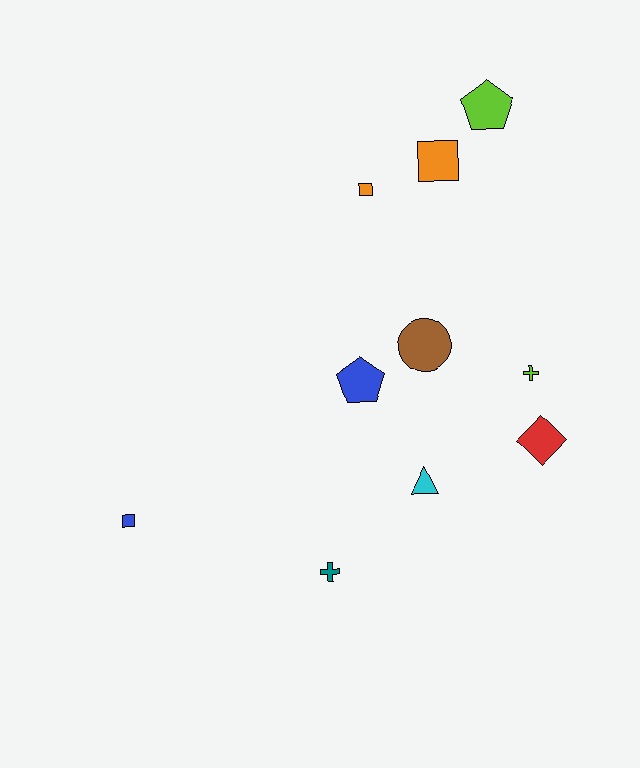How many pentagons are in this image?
There are 2 pentagons.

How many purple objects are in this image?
There are no purple objects.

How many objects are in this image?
There are 10 objects.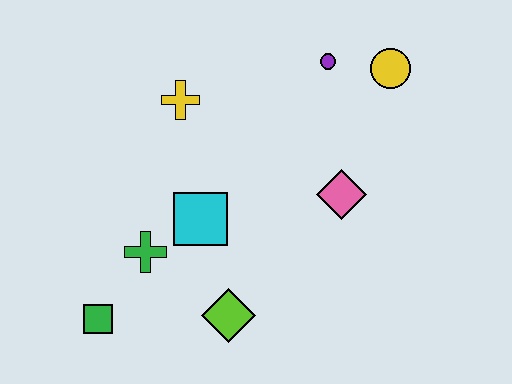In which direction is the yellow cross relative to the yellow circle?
The yellow cross is to the left of the yellow circle.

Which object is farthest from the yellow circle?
The green square is farthest from the yellow circle.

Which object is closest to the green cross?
The cyan square is closest to the green cross.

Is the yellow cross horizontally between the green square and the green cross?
No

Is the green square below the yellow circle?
Yes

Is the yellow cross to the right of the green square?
Yes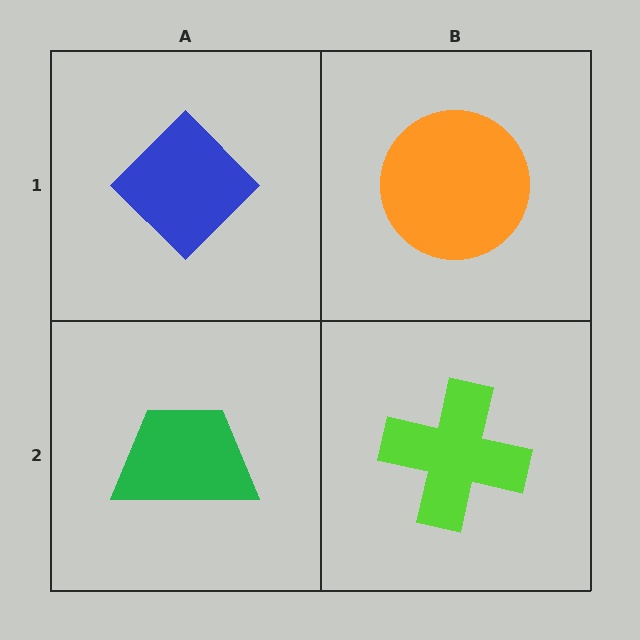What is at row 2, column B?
A lime cross.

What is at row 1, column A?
A blue diamond.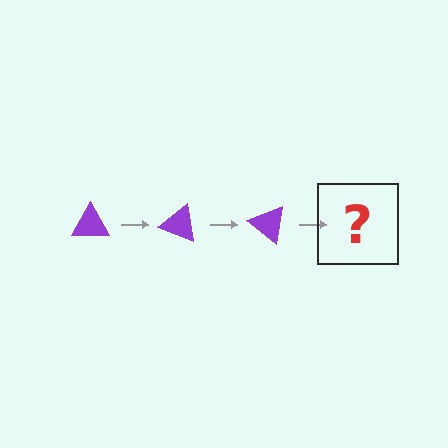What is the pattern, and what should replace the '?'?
The pattern is that the triangle rotates 20 degrees each step. The '?' should be a purple triangle rotated 60 degrees.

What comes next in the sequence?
The next element should be a purple triangle rotated 60 degrees.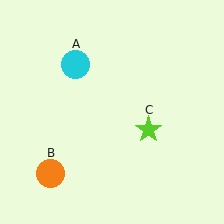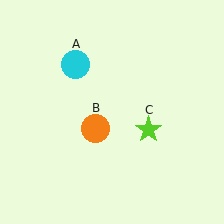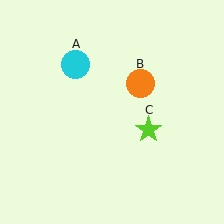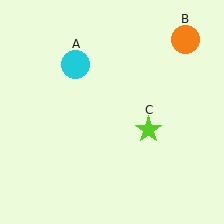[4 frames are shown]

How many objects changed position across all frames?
1 object changed position: orange circle (object B).